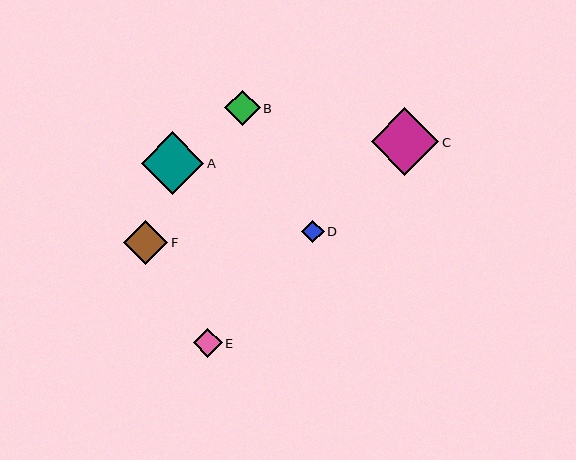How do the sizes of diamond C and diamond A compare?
Diamond C and diamond A are approximately the same size.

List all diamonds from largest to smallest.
From largest to smallest: C, A, F, B, E, D.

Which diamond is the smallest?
Diamond D is the smallest with a size of approximately 22 pixels.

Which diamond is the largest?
Diamond C is the largest with a size of approximately 67 pixels.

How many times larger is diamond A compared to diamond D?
Diamond A is approximately 2.8 times the size of diamond D.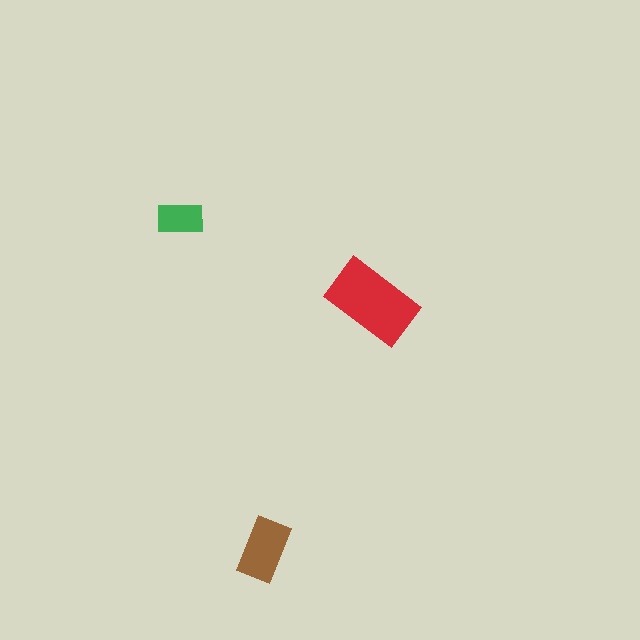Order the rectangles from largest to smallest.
the red one, the brown one, the green one.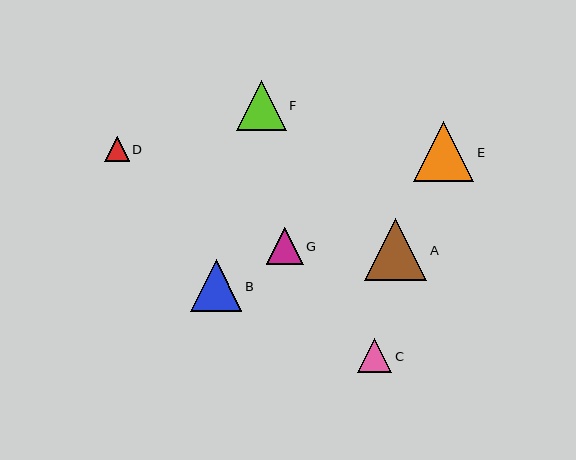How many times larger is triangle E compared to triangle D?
Triangle E is approximately 2.4 times the size of triangle D.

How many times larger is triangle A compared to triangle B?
Triangle A is approximately 1.2 times the size of triangle B.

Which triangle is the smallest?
Triangle D is the smallest with a size of approximately 25 pixels.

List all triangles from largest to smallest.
From largest to smallest: A, E, B, F, G, C, D.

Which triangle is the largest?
Triangle A is the largest with a size of approximately 62 pixels.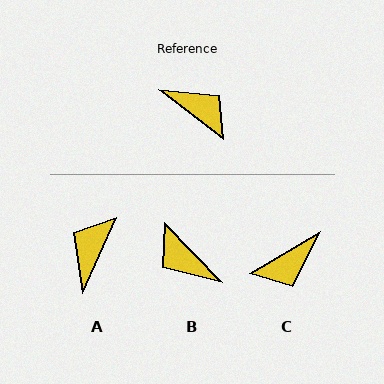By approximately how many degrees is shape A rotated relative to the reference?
Approximately 104 degrees counter-clockwise.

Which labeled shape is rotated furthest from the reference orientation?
B, about 172 degrees away.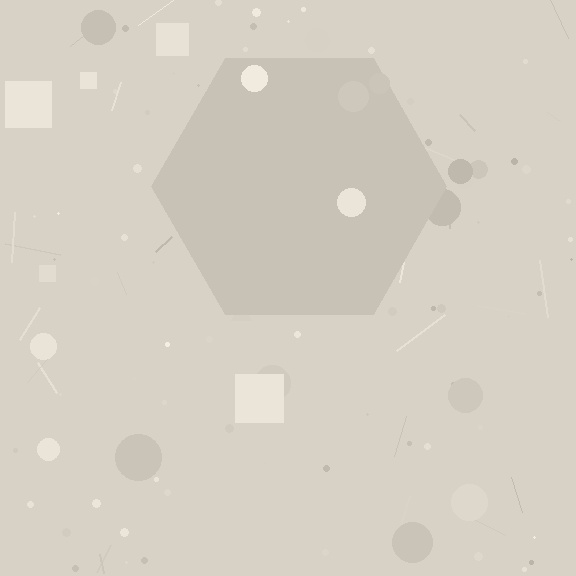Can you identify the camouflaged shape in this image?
The camouflaged shape is a hexagon.